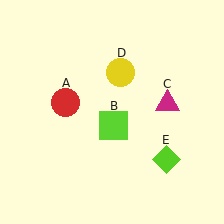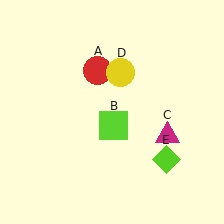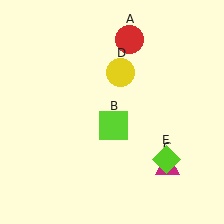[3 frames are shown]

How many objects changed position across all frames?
2 objects changed position: red circle (object A), magenta triangle (object C).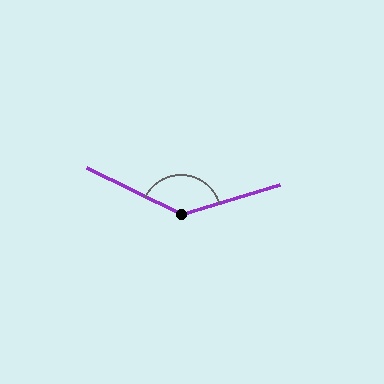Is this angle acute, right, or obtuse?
It is obtuse.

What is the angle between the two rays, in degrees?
Approximately 137 degrees.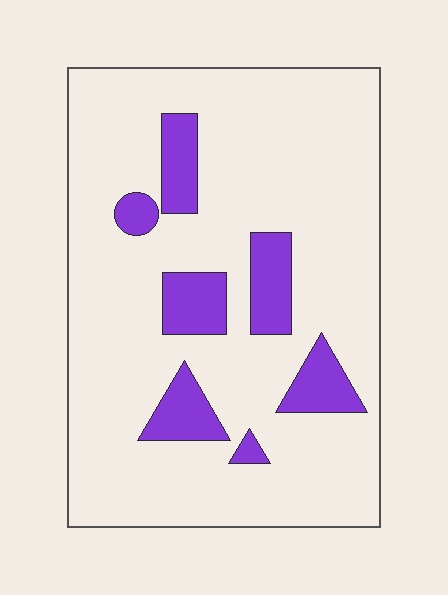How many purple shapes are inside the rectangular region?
7.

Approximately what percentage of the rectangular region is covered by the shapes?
Approximately 15%.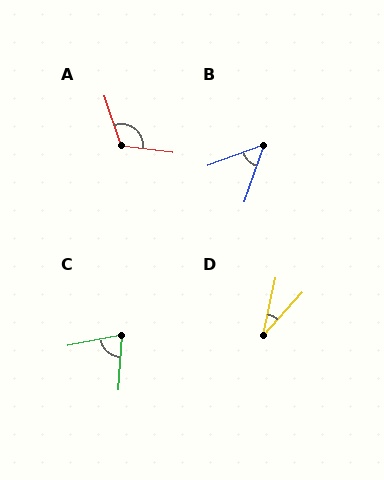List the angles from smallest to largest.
D (30°), B (51°), C (75°), A (117°).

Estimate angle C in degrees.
Approximately 75 degrees.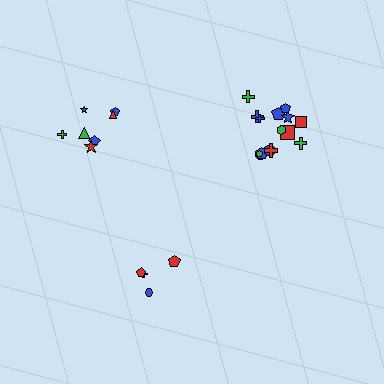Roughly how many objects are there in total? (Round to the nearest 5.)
Roughly 25 objects in total.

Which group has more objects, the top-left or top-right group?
The top-right group.